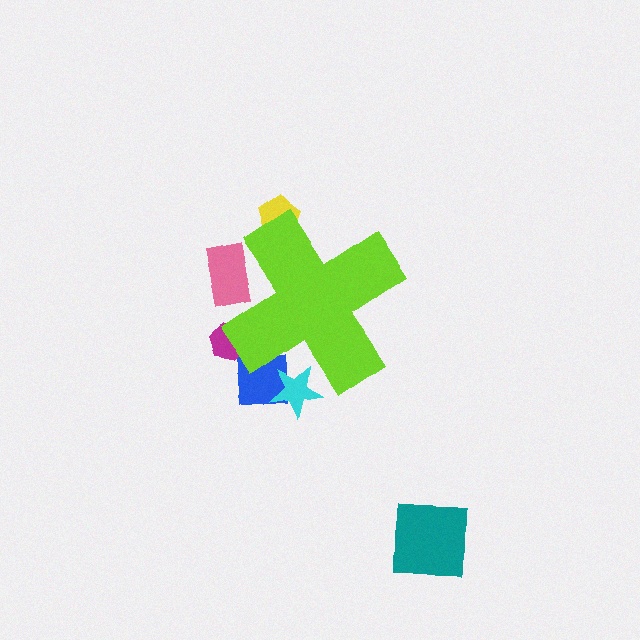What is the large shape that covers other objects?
A lime cross.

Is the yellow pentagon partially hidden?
Yes, the yellow pentagon is partially hidden behind the lime cross.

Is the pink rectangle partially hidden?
Yes, the pink rectangle is partially hidden behind the lime cross.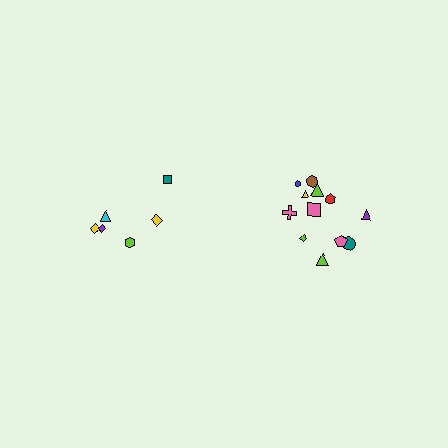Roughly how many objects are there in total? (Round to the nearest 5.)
Roughly 20 objects in total.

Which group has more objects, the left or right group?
The right group.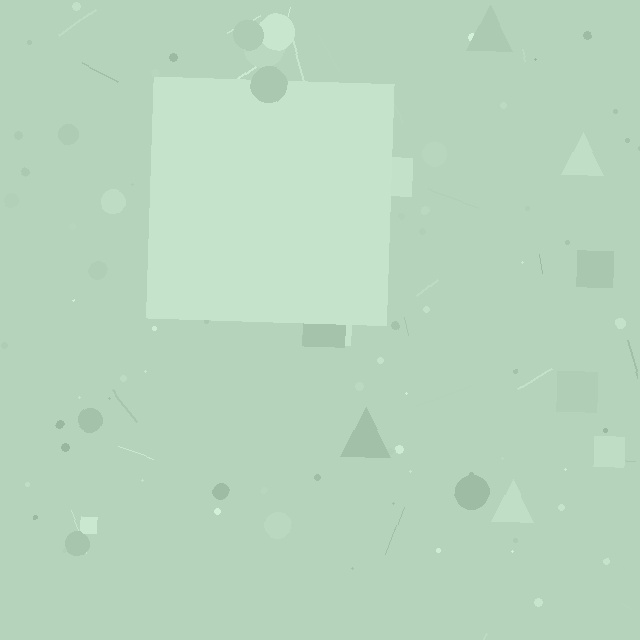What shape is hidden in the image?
A square is hidden in the image.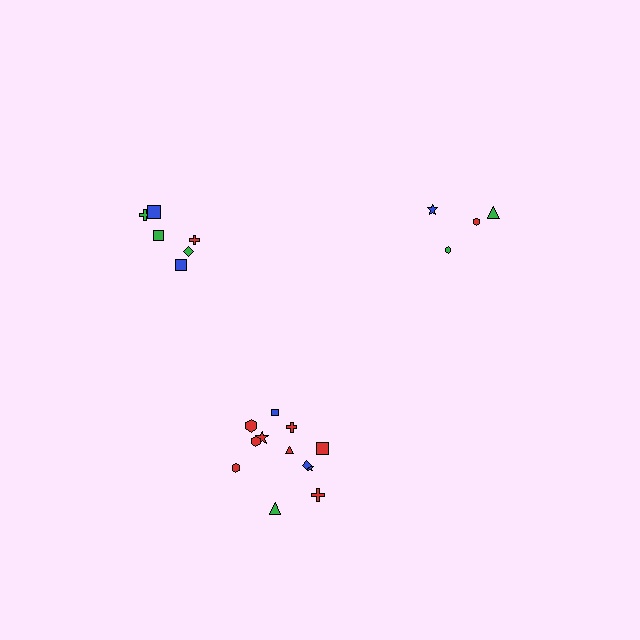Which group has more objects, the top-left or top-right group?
The top-left group.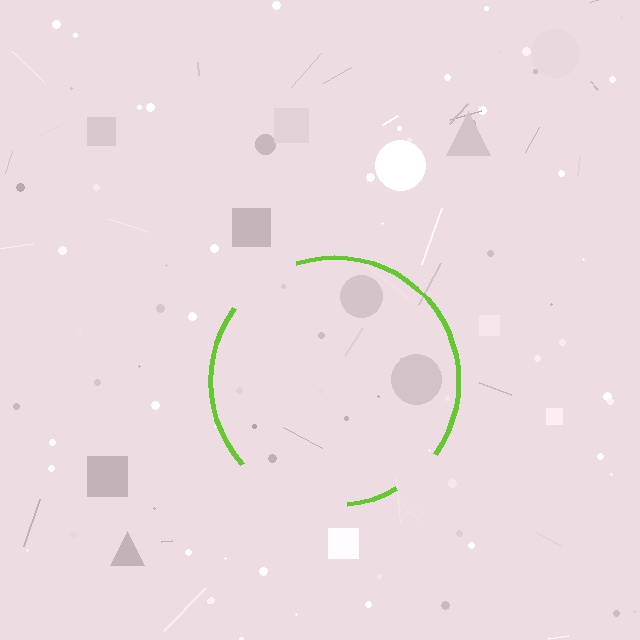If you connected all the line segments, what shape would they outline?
They would outline a circle.